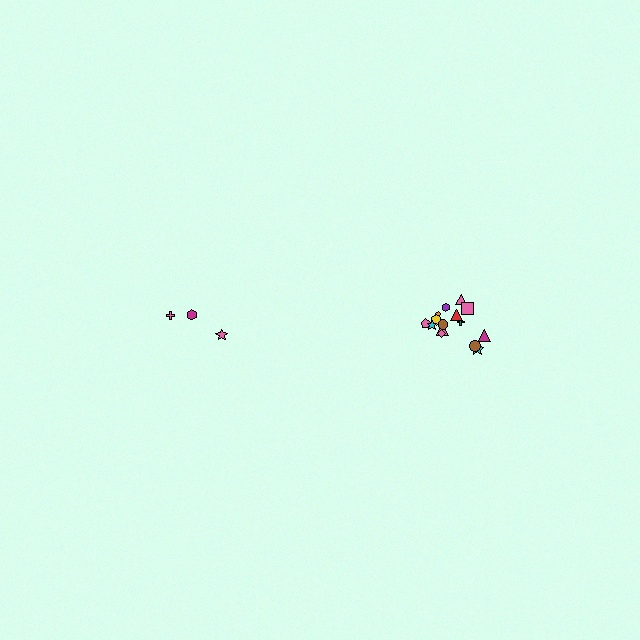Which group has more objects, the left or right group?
The right group.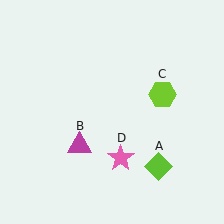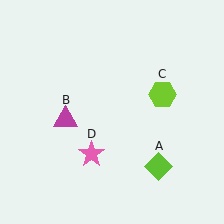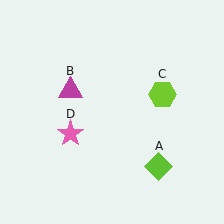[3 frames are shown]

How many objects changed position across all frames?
2 objects changed position: magenta triangle (object B), pink star (object D).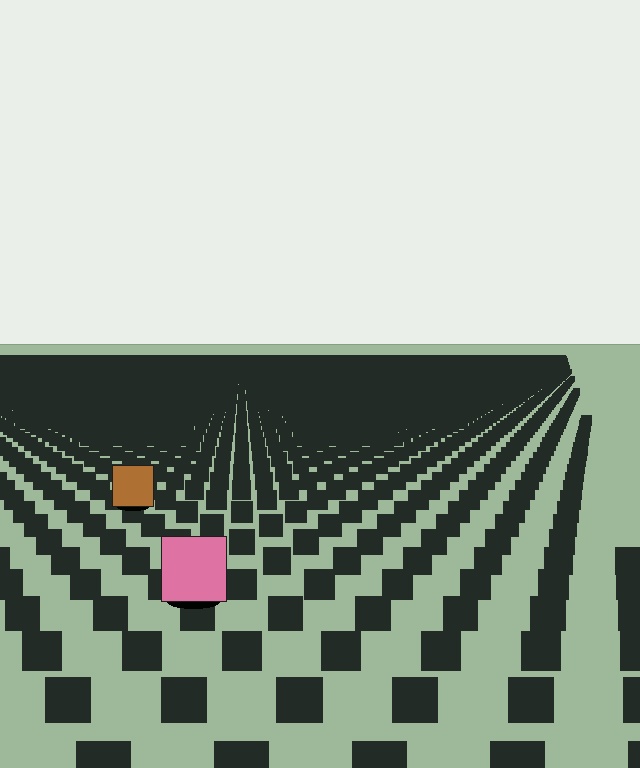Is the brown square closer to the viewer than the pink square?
No. The pink square is closer — you can tell from the texture gradient: the ground texture is coarser near it.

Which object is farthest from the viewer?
The brown square is farthest from the viewer. It appears smaller and the ground texture around it is denser.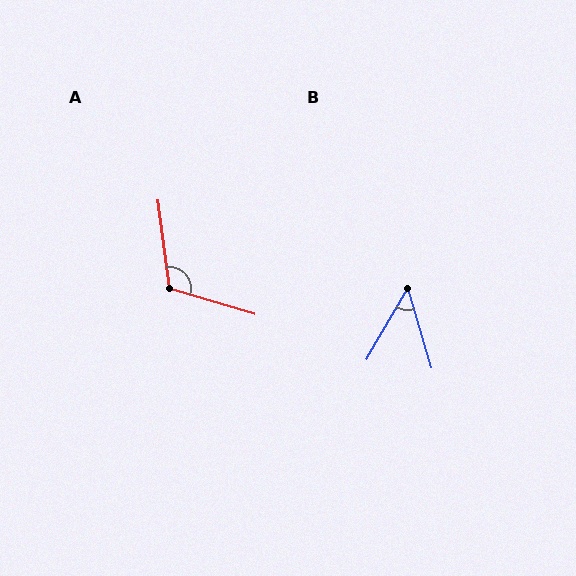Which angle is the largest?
A, at approximately 114 degrees.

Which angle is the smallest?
B, at approximately 46 degrees.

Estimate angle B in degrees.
Approximately 46 degrees.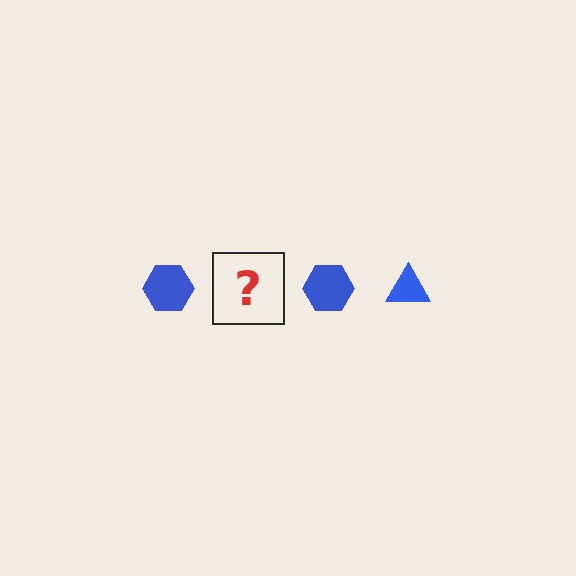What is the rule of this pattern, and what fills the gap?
The rule is that the pattern cycles through hexagon, triangle shapes in blue. The gap should be filled with a blue triangle.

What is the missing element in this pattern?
The missing element is a blue triangle.